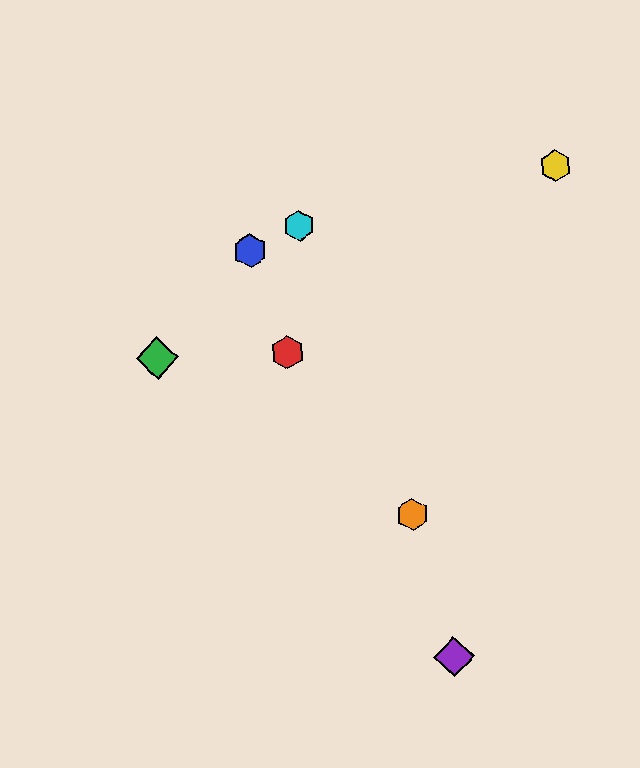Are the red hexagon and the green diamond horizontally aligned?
Yes, both are at y≈352.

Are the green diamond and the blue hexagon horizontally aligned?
No, the green diamond is at y≈358 and the blue hexagon is at y≈251.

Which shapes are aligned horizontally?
The red hexagon, the green diamond are aligned horizontally.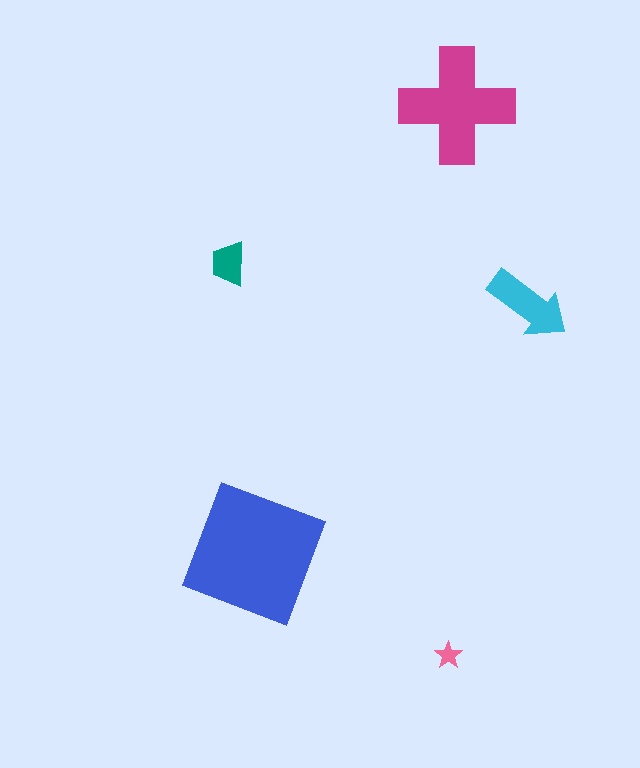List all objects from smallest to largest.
The pink star, the teal trapezoid, the cyan arrow, the magenta cross, the blue square.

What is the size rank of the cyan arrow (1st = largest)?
3rd.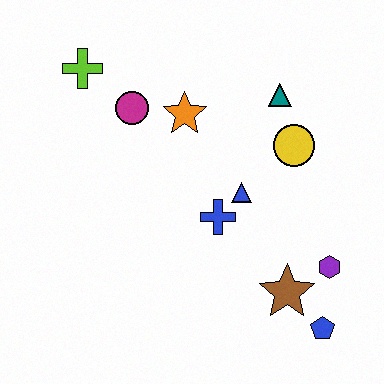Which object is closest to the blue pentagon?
The brown star is closest to the blue pentagon.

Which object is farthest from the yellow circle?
The lime cross is farthest from the yellow circle.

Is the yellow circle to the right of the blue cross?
Yes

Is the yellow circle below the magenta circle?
Yes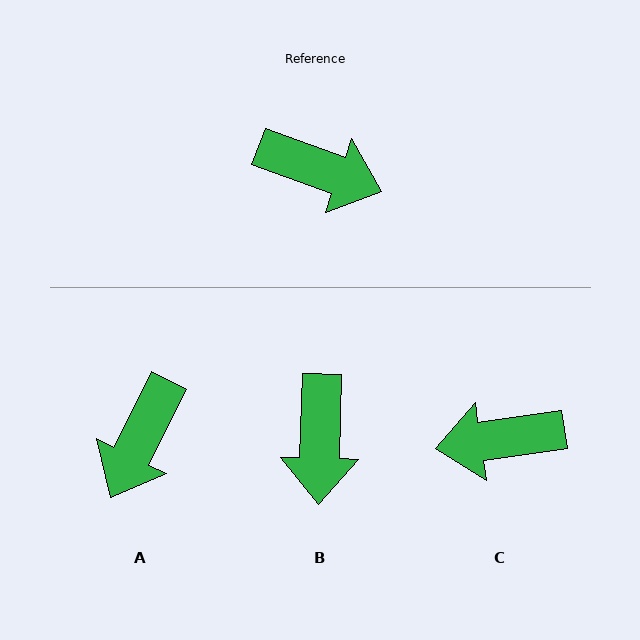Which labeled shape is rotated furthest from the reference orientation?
C, about 152 degrees away.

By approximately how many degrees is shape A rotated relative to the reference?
Approximately 97 degrees clockwise.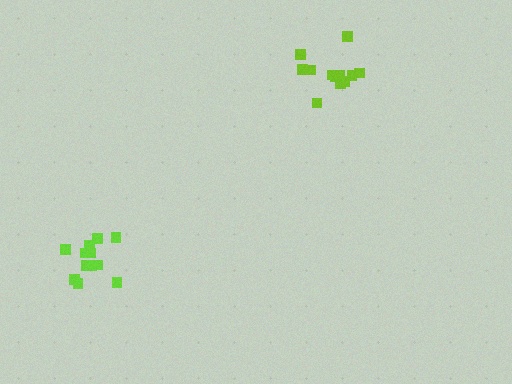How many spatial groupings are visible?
There are 2 spatial groupings.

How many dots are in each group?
Group 1: 12 dots, Group 2: 12 dots (24 total).